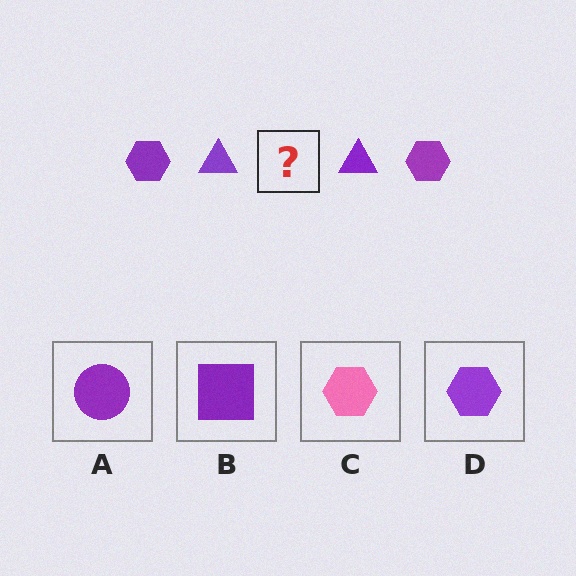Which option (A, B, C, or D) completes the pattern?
D.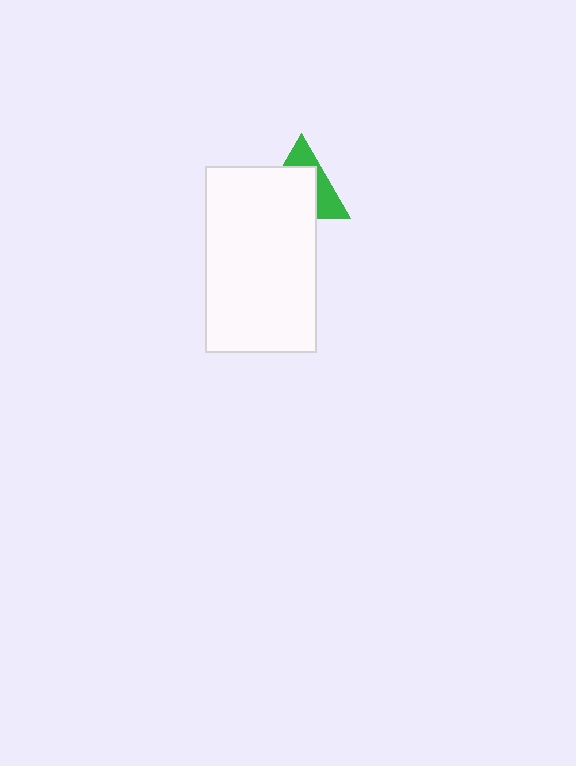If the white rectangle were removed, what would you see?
You would see the complete green triangle.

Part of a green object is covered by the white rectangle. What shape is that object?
It is a triangle.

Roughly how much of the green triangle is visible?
A small part of it is visible (roughly 37%).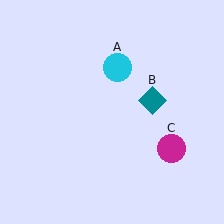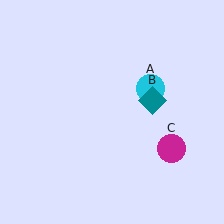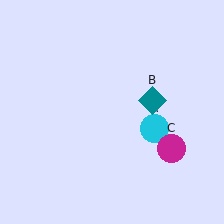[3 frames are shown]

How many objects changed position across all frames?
1 object changed position: cyan circle (object A).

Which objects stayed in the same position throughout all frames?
Teal diamond (object B) and magenta circle (object C) remained stationary.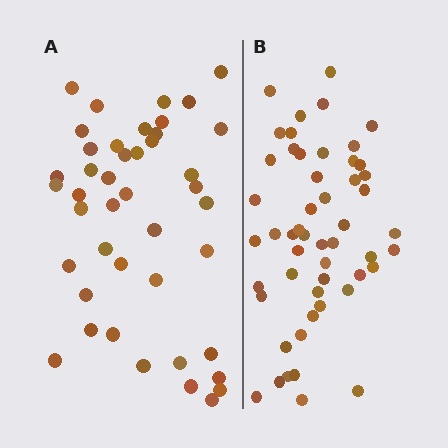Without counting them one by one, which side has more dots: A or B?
Region B (the right region) has more dots.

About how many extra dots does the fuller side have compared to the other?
Region B has roughly 8 or so more dots than region A.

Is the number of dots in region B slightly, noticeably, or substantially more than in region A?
Region B has only slightly more — the two regions are fairly close. The ratio is roughly 1.2 to 1.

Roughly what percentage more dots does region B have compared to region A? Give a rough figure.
About 20% more.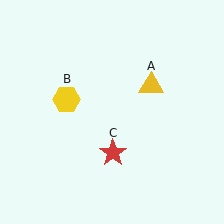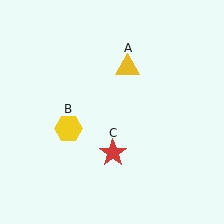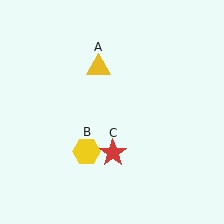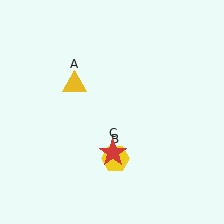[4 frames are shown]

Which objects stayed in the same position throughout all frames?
Red star (object C) remained stationary.